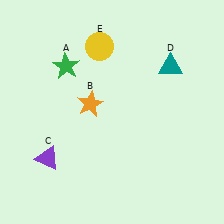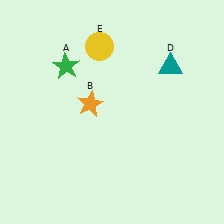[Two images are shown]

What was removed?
The purple triangle (C) was removed in Image 2.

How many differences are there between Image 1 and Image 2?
There is 1 difference between the two images.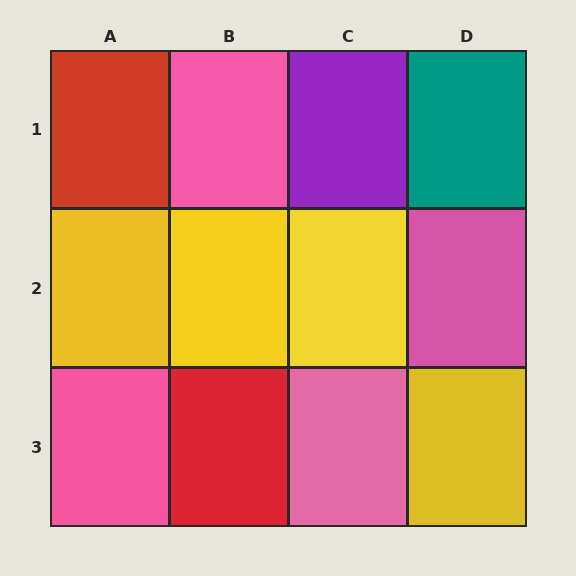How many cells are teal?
1 cell is teal.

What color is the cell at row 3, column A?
Pink.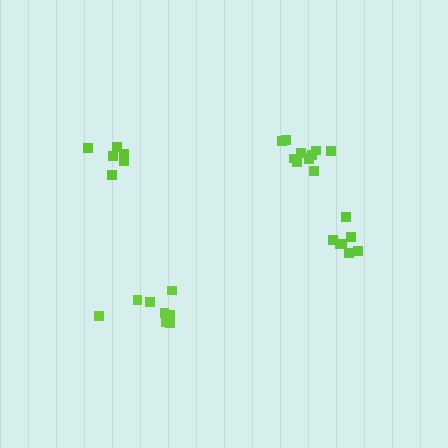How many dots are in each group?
Group 1: 11 dots, Group 2: 8 dots, Group 3: 6 dots, Group 4: 7 dots (32 total).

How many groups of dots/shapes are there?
There are 4 groups.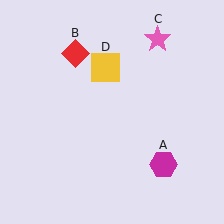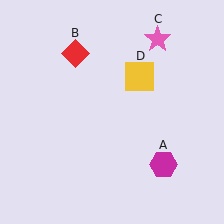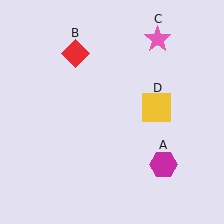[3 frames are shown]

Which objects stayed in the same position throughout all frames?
Magenta hexagon (object A) and red diamond (object B) and pink star (object C) remained stationary.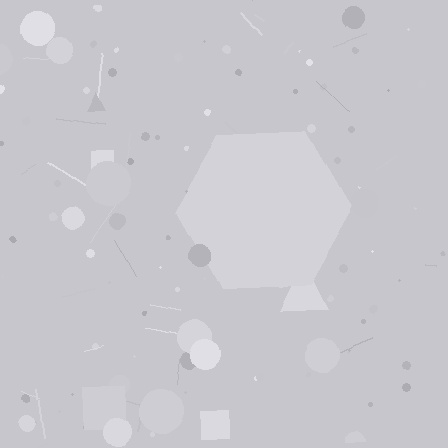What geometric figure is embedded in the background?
A hexagon is embedded in the background.